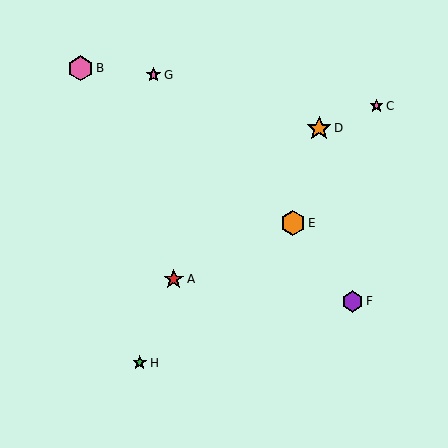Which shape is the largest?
The pink hexagon (labeled B) is the largest.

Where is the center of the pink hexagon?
The center of the pink hexagon is at (80, 68).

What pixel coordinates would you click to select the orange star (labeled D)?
Click at (319, 128) to select the orange star D.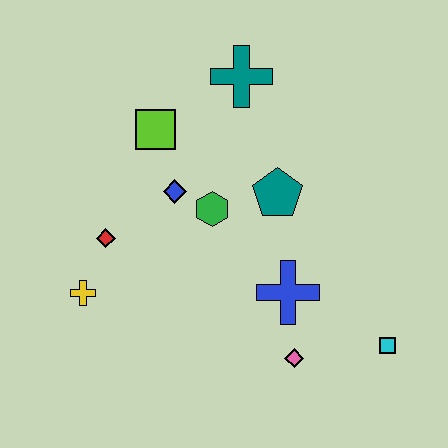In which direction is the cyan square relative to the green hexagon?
The cyan square is to the right of the green hexagon.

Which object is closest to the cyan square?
The pink diamond is closest to the cyan square.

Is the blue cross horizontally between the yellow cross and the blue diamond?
No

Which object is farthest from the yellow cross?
The cyan square is farthest from the yellow cross.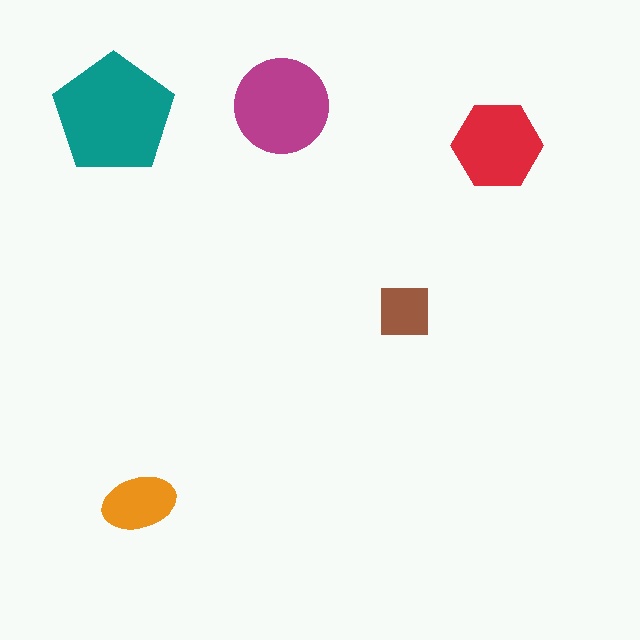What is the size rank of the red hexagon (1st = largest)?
3rd.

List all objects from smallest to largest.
The brown square, the orange ellipse, the red hexagon, the magenta circle, the teal pentagon.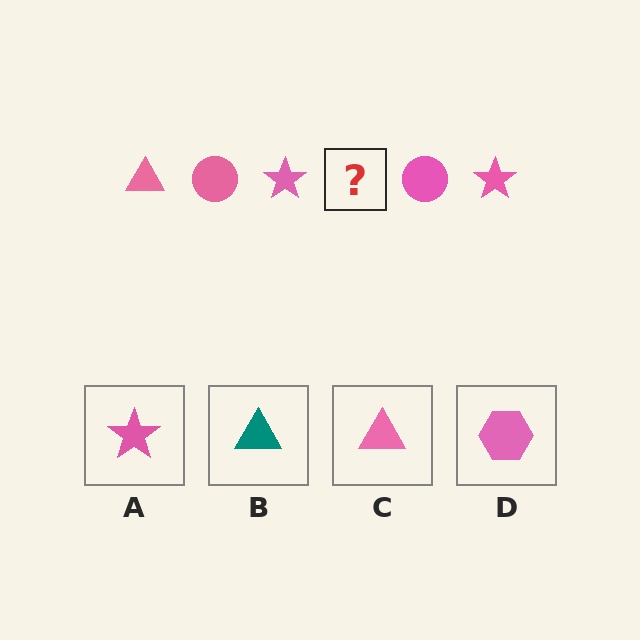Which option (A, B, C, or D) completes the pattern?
C.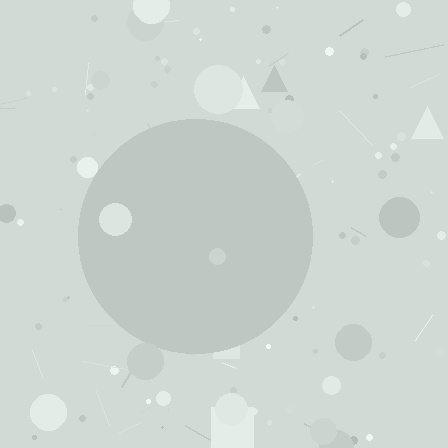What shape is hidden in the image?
A circle is hidden in the image.